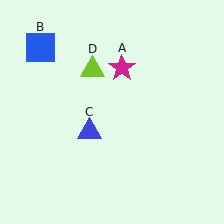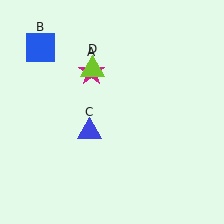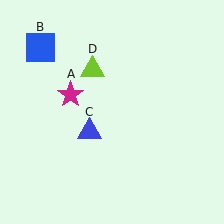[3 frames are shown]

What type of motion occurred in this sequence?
The magenta star (object A) rotated counterclockwise around the center of the scene.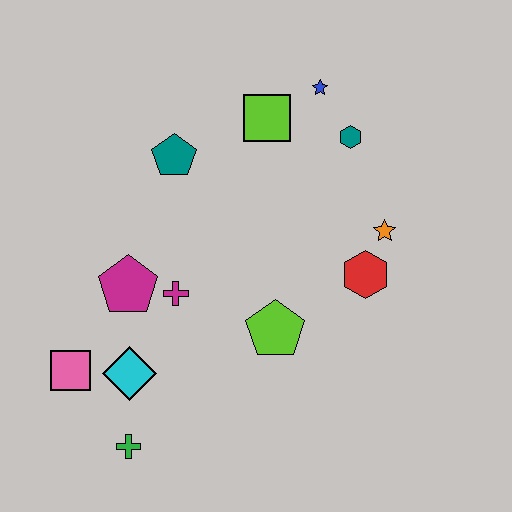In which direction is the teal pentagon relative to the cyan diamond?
The teal pentagon is above the cyan diamond.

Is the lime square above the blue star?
No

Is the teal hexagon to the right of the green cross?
Yes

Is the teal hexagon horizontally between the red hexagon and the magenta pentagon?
Yes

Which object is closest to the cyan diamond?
The pink square is closest to the cyan diamond.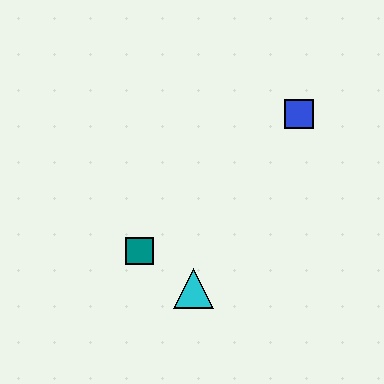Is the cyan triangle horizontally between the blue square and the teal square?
Yes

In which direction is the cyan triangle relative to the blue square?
The cyan triangle is below the blue square.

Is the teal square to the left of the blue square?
Yes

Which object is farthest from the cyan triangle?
The blue square is farthest from the cyan triangle.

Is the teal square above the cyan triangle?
Yes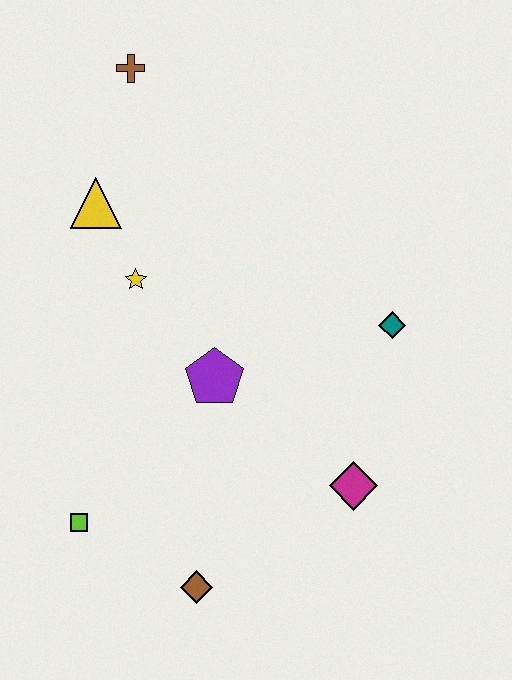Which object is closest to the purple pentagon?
The yellow star is closest to the purple pentagon.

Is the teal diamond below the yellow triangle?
Yes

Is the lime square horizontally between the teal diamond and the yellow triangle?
No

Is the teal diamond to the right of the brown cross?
Yes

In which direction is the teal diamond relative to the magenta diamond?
The teal diamond is above the magenta diamond.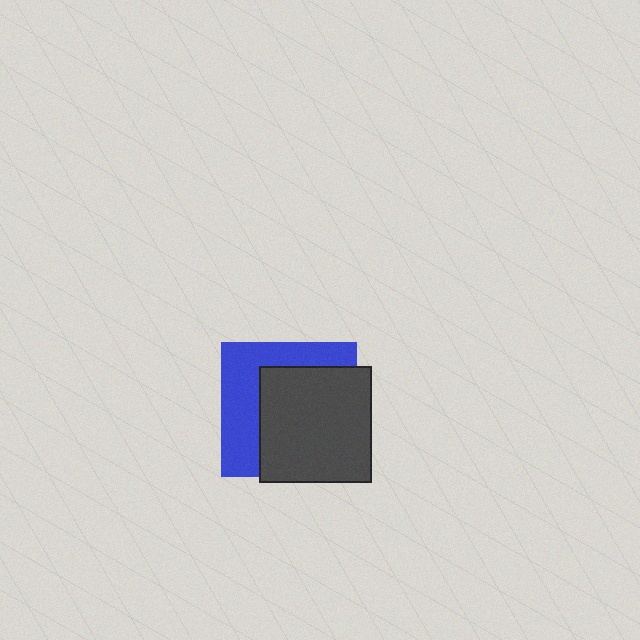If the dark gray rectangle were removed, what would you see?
You would see the complete blue square.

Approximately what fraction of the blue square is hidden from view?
Roughly 59% of the blue square is hidden behind the dark gray rectangle.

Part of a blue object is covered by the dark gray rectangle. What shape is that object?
It is a square.